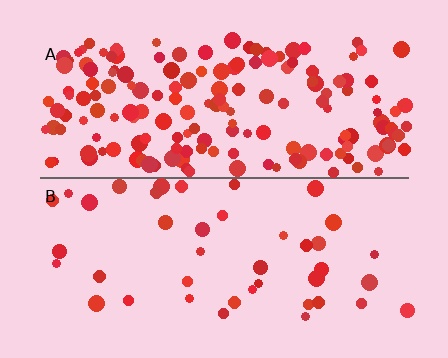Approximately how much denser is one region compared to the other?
Approximately 4.0× — region A over region B.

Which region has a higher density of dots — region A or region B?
A (the top).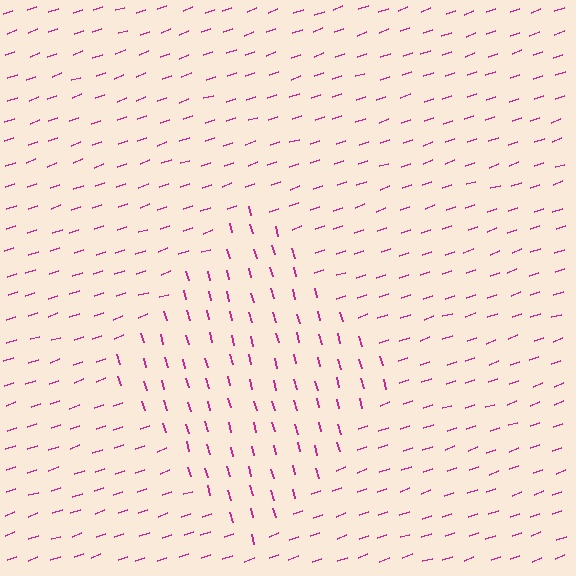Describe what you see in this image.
The image is filled with small magenta line segments. A diamond region in the image has lines oriented differently from the surrounding lines, creating a visible texture boundary.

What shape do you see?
I see a diamond.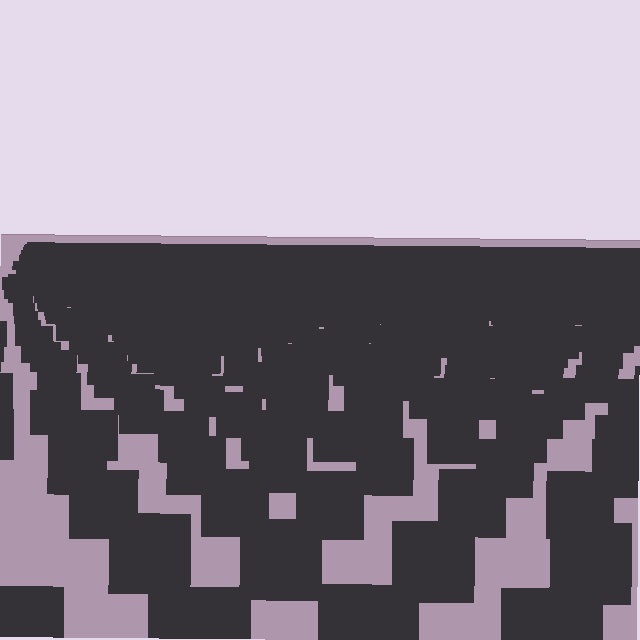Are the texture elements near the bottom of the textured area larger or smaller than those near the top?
Larger. Near the bottom, elements are closer to the viewer and appear at a bigger on-screen size.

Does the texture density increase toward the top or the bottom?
Density increases toward the top.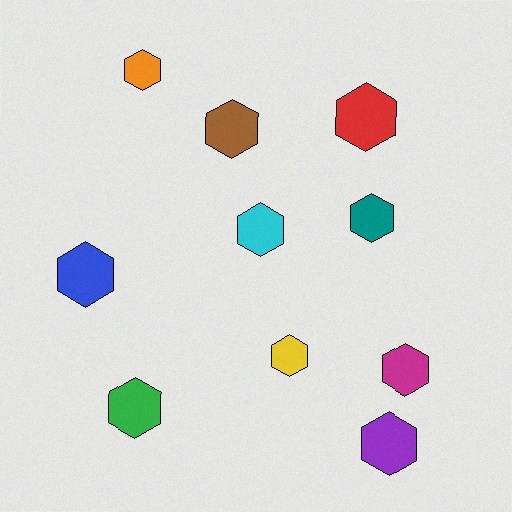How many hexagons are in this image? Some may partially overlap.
There are 10 hexagons.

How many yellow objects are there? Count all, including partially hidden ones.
There is 1 yellow object.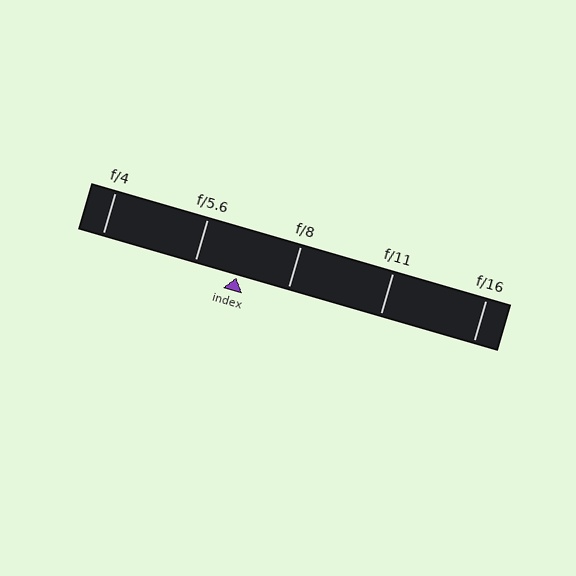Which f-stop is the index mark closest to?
The index mark is closest to f/5.6.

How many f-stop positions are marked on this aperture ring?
There are 5 f-stop positions marked.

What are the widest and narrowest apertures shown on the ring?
The widest aperture shown is f/4 and the narrowest is f/16.